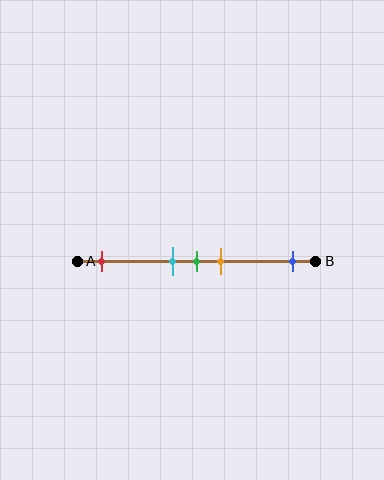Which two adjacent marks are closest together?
The cyan and green marks are the closest adjacent pair.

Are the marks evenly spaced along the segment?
No, the marks are not evenly spaced.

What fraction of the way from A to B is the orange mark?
The orange mark is approximately 60% (0.6) of the way from A to B.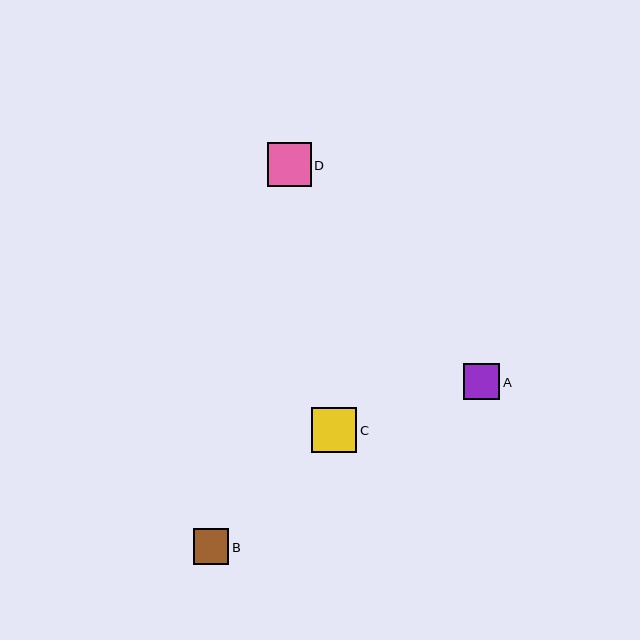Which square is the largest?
Square C is the largest with a size of approximately 45 pixels.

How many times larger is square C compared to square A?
Square C is approximately 1.3 times the size of square A.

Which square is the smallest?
Square B is the smallest with a size of approximately 35 pixels.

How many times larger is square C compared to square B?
Square C is approximately 1.3 times the size of square B.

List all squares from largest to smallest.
From largest to smallest: C, D, A, B.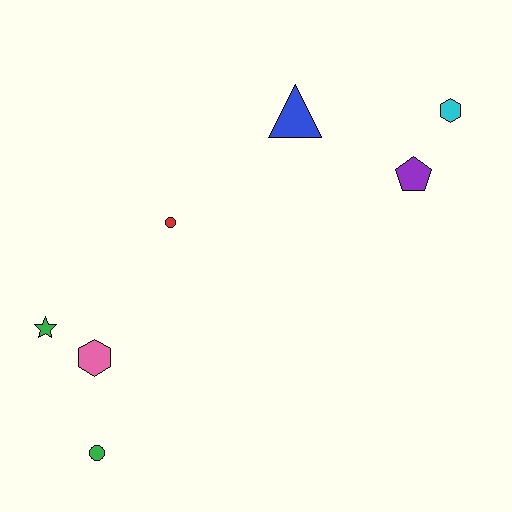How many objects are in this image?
There are 7 objects.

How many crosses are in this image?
There are no crosses.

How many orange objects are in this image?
There are no orange objects.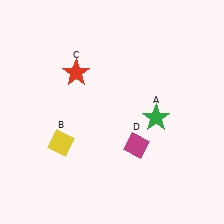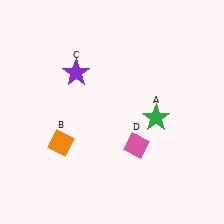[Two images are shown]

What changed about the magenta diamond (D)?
In Image 1, D is magenta. In Image 2, it changed to pink.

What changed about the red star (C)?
In Image 1, C is red. In Image 2, it changed to purple.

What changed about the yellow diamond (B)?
In Image 1, B is yellow. In Image 2, it changed to orange.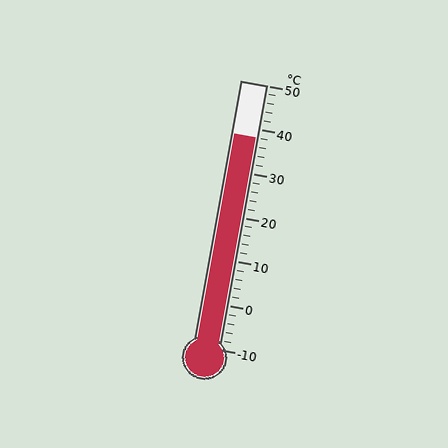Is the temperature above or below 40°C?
The temperature is below 40°C.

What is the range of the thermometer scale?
The thermometer scale ranges from -10°C to 50°C.